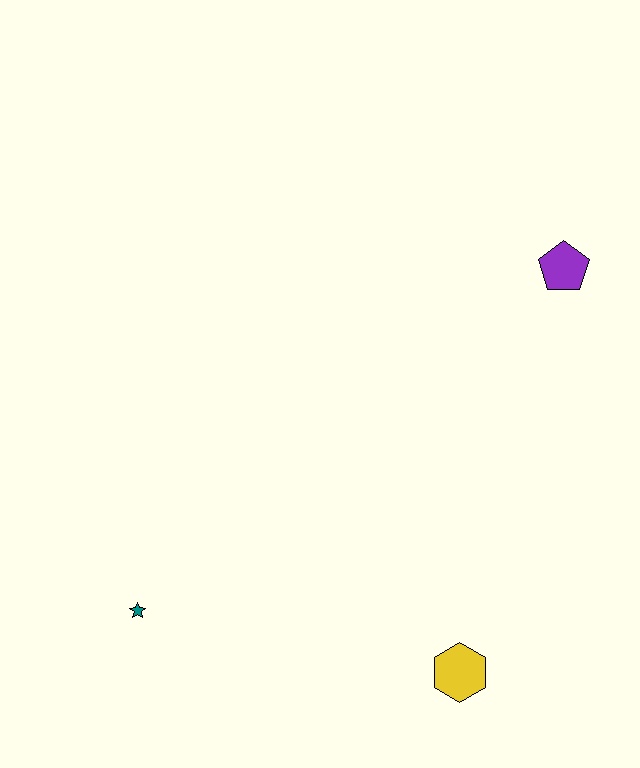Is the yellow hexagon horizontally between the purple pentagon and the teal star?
Yes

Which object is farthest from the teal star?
The purple pentagon is farthest from the teal star.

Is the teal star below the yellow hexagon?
No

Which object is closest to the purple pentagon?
The yellow hexagon is closest to the purple pentagon.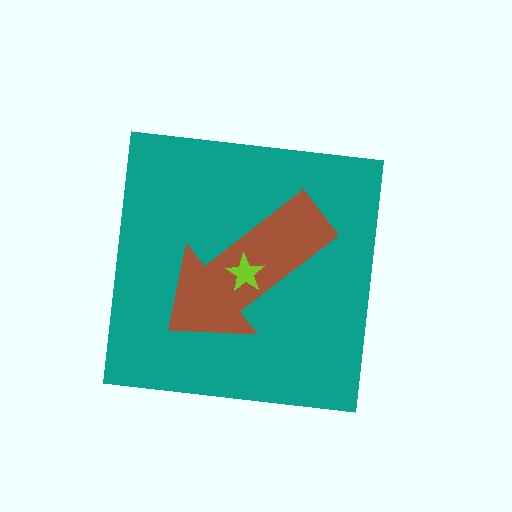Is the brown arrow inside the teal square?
Yes.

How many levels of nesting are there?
3.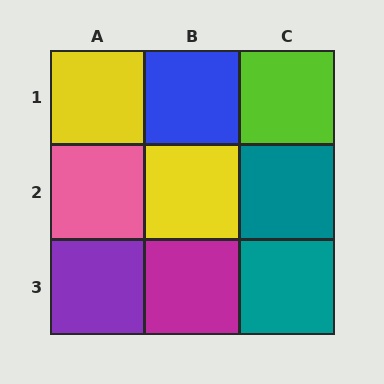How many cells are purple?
1 cell is purple.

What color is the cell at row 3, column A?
Purple.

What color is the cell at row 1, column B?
Blue.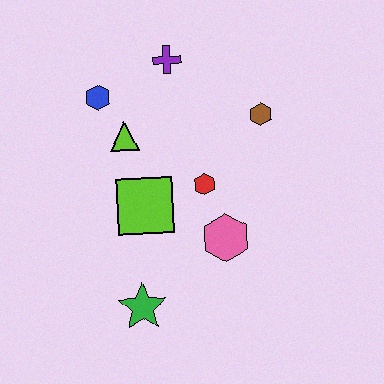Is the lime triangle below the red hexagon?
No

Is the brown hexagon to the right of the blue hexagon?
Yes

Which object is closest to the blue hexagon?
The lime triangle is closest to the blue hexagon.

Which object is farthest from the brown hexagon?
The green star is farthest from the brown hexagon.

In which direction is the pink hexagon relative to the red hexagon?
The pink hexagon is below the red hexagon.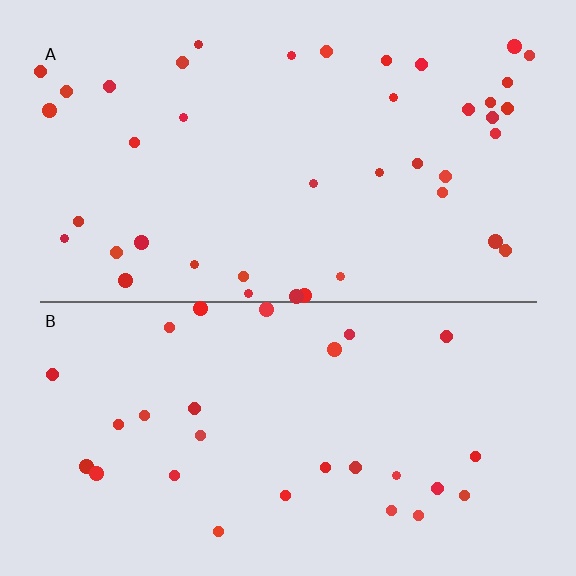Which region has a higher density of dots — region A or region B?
A (the top).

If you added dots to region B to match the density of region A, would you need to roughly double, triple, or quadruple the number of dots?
Approximately double.